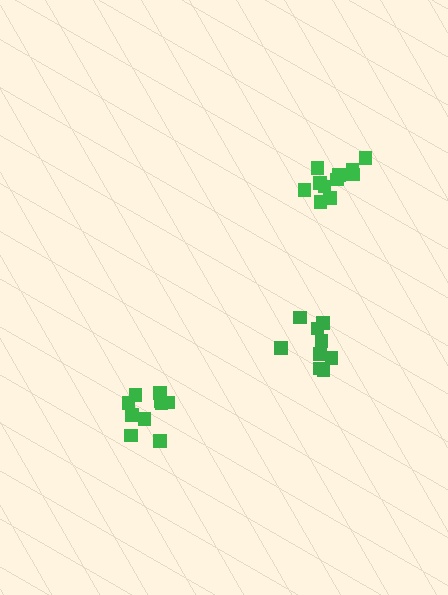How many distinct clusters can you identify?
There are 3 distinct clusters.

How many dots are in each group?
Group 1: 10 dots, Group 2: 10 dots, Group 3: 11 dots (31 total).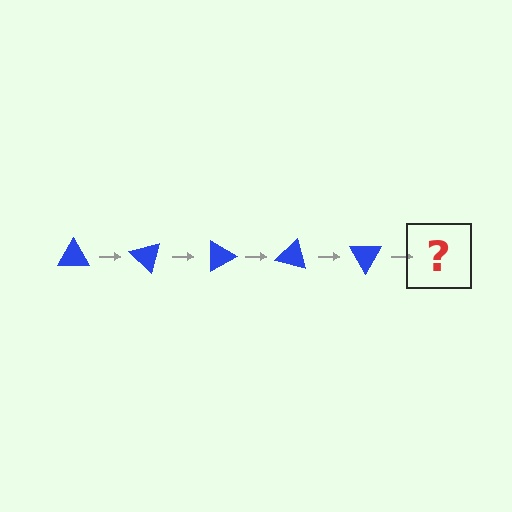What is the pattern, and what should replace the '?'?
The pattern is that the triangle rotates 45 degrees each step. The '?' should be a blue triangle rotated 225 degrees.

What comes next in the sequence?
The next element should be a blue triangle rotated 225 degrees.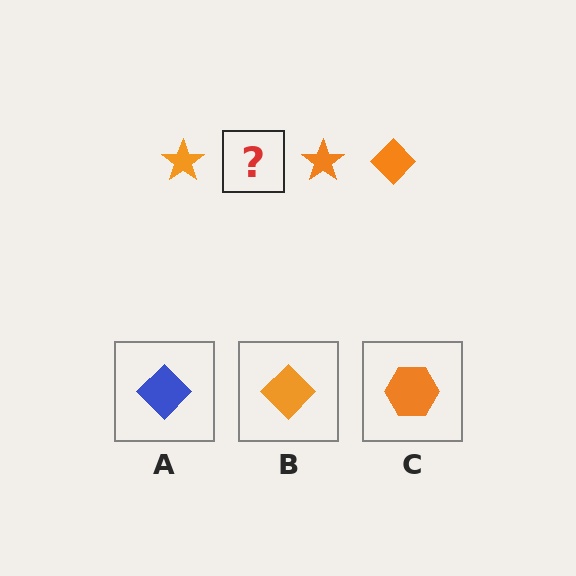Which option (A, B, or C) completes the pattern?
B.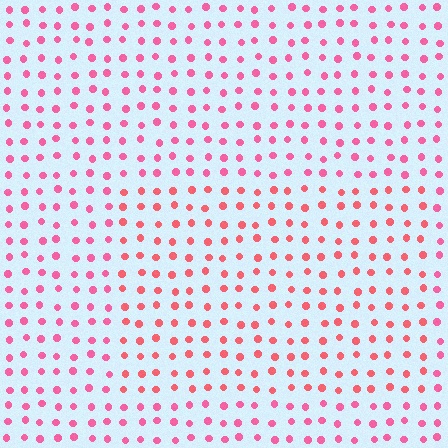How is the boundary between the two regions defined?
The boundary is defined purely by a slight shift in hue (about 21 degrees). Spacing, size, and orientation are identical on both sides.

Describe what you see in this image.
The image is filled with small pink elements in a uniform arrangement. A rectangle-shaped region is visible where the elements are tinted to a slightly different hue, forming a subtle color boundary.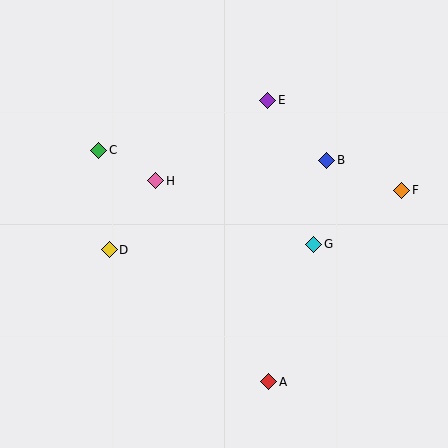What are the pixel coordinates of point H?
Point H is at (156, 181).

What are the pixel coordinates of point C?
Point C is at (99, 150).